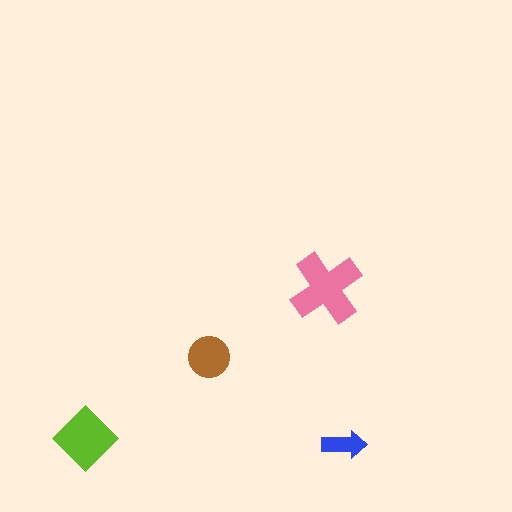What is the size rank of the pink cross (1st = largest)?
1st.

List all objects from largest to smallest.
The pink cross, the lime diamond, the brown circle, the blue arrow.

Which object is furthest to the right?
The blue arrow is rightmost.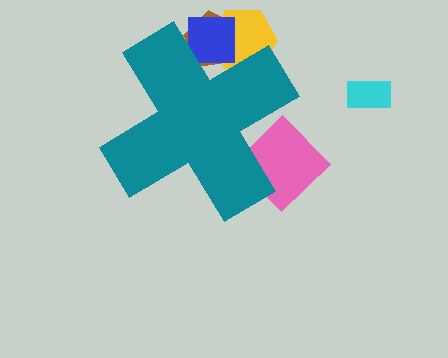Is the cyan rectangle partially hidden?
No, the cyan rectangle is fully visible.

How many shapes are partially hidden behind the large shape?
4 shapes are partially hidden.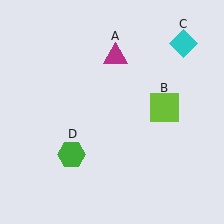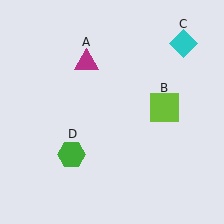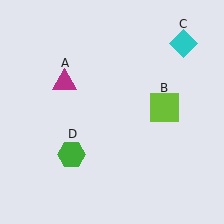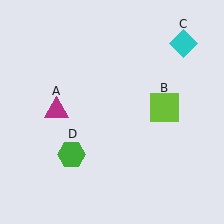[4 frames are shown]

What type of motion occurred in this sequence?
The magenta triangle (object A) rotated counterclockwise around the center of the scene.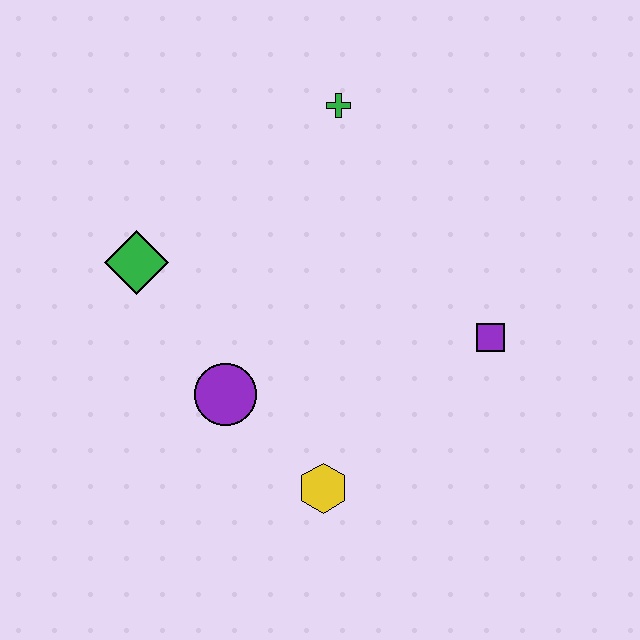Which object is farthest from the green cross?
The yellow hexagon is farthest from the green cross.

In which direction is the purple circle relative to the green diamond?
The purple circle is below the green diamond.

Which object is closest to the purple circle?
The yellow hexagon is closest to the purple circle.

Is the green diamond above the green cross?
No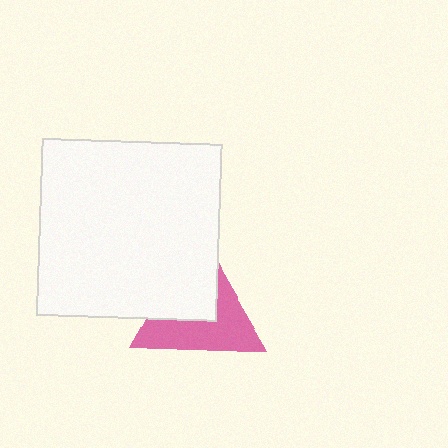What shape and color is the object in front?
The object in front is a white rectangle.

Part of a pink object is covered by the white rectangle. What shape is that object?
It is a triangle.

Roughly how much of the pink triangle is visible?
About half of it is visible (roughly 56%).